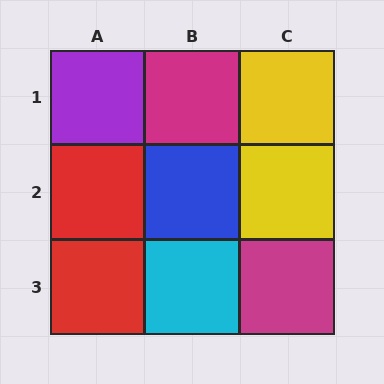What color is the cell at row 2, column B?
Blue.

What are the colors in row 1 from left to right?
Purple, magenta, yellow.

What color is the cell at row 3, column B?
Cyan.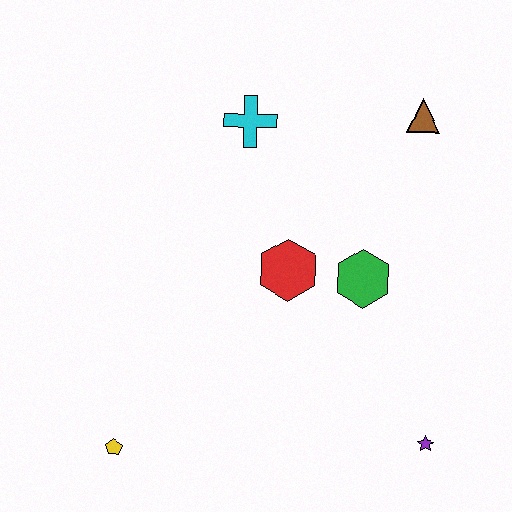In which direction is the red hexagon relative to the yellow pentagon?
The red hexagon is above the yellow pentagon.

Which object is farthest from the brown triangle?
The yellow pentagon is farthest from the brown triangle.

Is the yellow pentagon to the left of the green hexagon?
Yes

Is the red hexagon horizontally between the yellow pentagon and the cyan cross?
No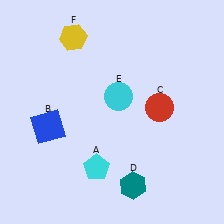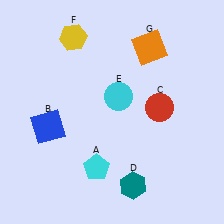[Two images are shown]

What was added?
An orange square (G) was added in Image 2.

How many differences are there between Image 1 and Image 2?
There is 1 difference between the two images.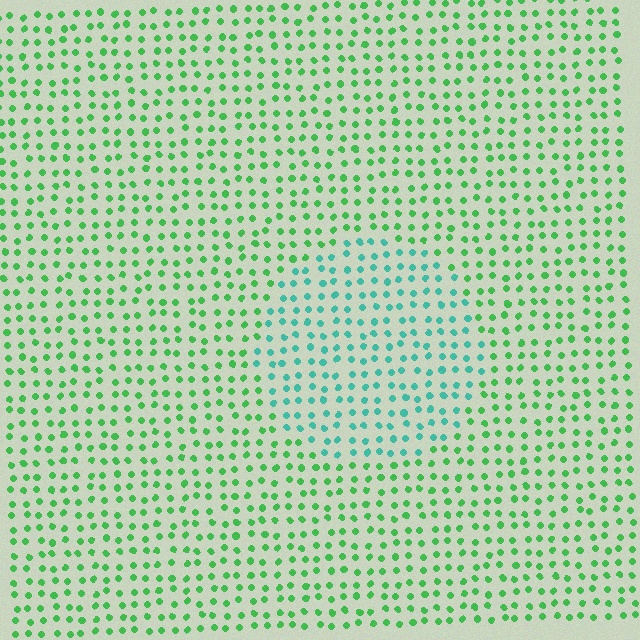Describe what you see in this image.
The image is filled with small green elements in a uniform arrangement. A circle-shaped region is visible where the elements are tinted to a slightly different hue, forming a subtle color boundary.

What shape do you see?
I see a circle.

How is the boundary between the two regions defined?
The boundary is defined purely by a slight shift in hue (about 42 degrees). Spacing, size, and orientation are identical on both sides.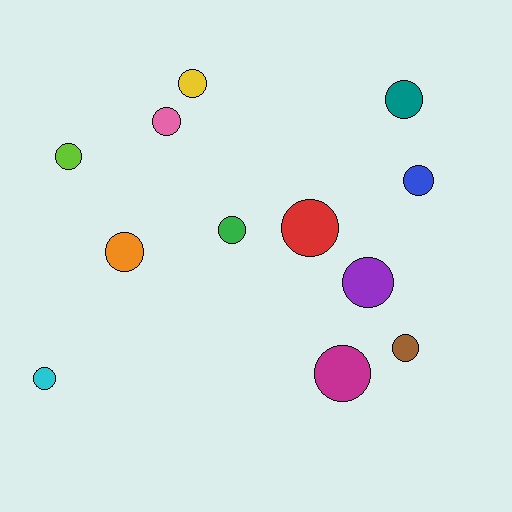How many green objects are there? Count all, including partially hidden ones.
There is 1 green object.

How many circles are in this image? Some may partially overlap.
There are 12 circles.